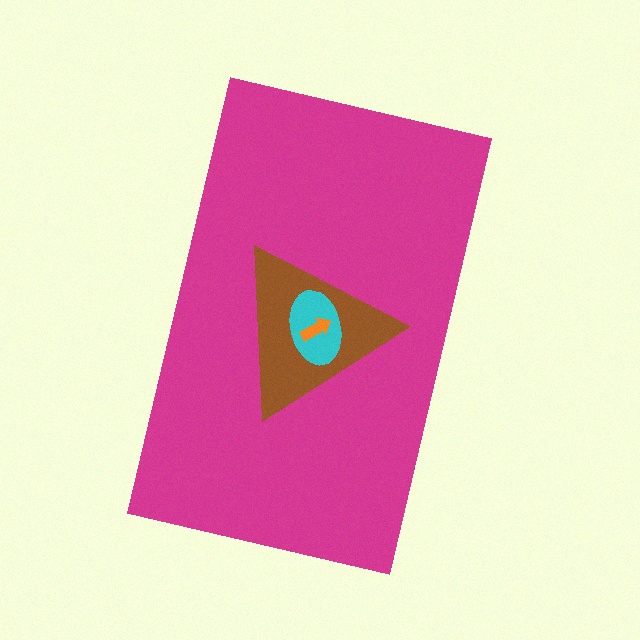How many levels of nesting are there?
4.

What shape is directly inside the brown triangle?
The cyan ellipse.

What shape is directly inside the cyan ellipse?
The orange arrow.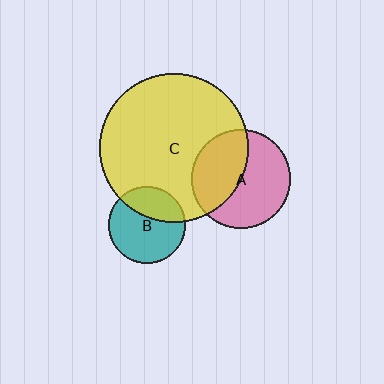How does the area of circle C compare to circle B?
Approximately 3.8 times.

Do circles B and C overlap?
Yes.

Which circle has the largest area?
Circle C (yellow).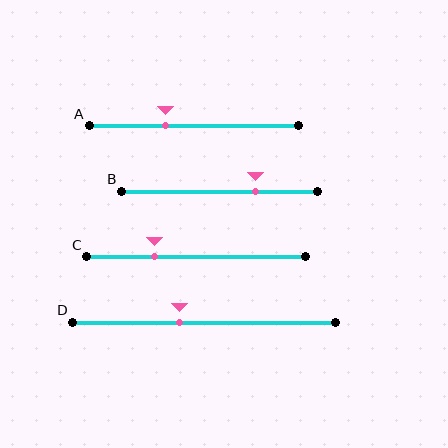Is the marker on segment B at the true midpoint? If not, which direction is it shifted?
No, the marker on segment B is shifted to the right by about 19% of the segment length.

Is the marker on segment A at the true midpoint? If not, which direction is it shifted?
No, the marker on segment A is shifted to the left by about 14% of the segment length.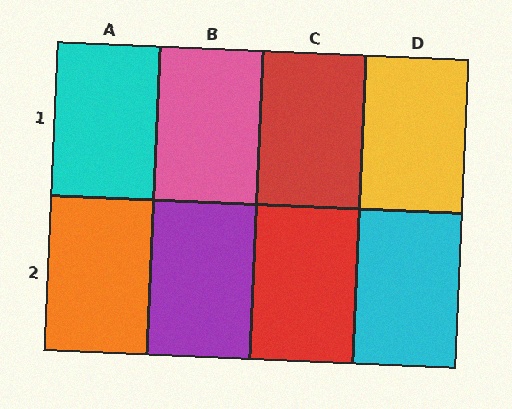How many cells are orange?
1 cell is orange.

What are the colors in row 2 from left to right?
Orange, purple, red, cyan.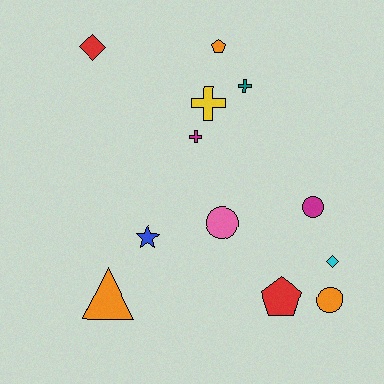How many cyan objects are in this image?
There is 1 cyan object.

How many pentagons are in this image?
There are 2 pentagons.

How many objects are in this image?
There are 12 objects.